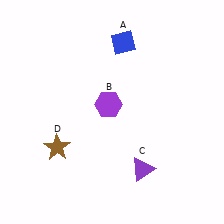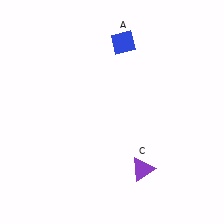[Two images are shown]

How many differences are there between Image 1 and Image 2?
There are 2 differences between the two images.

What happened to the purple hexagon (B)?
The purple hexagon (B) was removed in Image 2. It was in the top-left area of Image 1.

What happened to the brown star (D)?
The brown star (D) was removed in Image 2. It was in the bottom-left area of Image 1.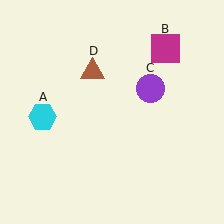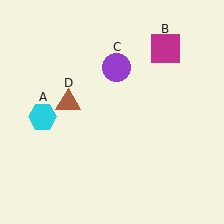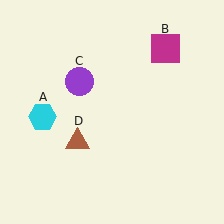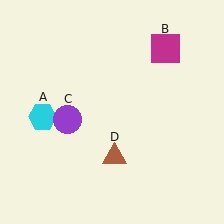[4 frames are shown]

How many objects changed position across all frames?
2 objects changed position: purple circle (object C), brown triangle (object D).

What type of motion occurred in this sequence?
The purple circle (object C), brown triangle (object D) rotated counterclockwise around the center of the scene.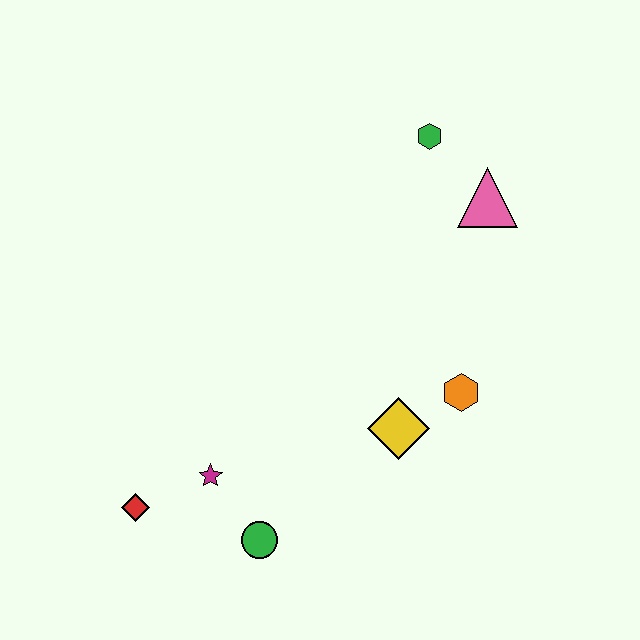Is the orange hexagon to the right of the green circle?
Yes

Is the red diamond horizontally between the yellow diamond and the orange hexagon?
No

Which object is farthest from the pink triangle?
The red diamond is farthest from the pink triangle.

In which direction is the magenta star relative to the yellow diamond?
The magenta star is to the left of the yellow diamond.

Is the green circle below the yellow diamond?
Yes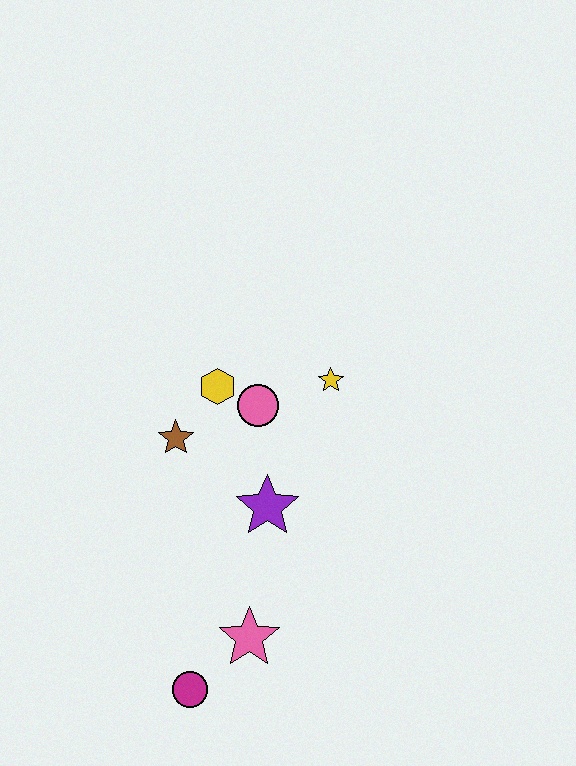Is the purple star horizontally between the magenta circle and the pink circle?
No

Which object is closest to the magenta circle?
The pink star is closest to the magenta circle.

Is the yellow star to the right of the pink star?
Yes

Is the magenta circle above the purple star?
No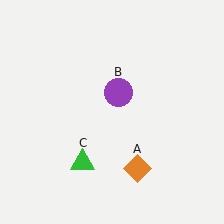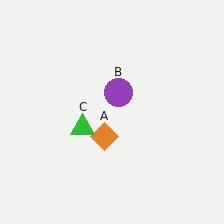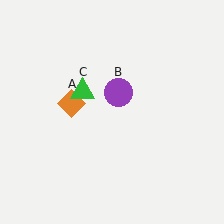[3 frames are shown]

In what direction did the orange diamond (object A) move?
The orange diamond (object A) moved up and to the left.